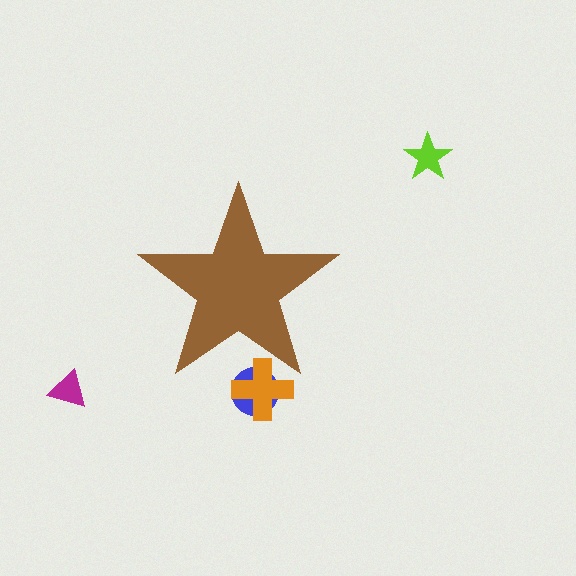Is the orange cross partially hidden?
Yes, the orange cross is partially hidden behind the brown star.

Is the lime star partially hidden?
No, the lime star is fully visible.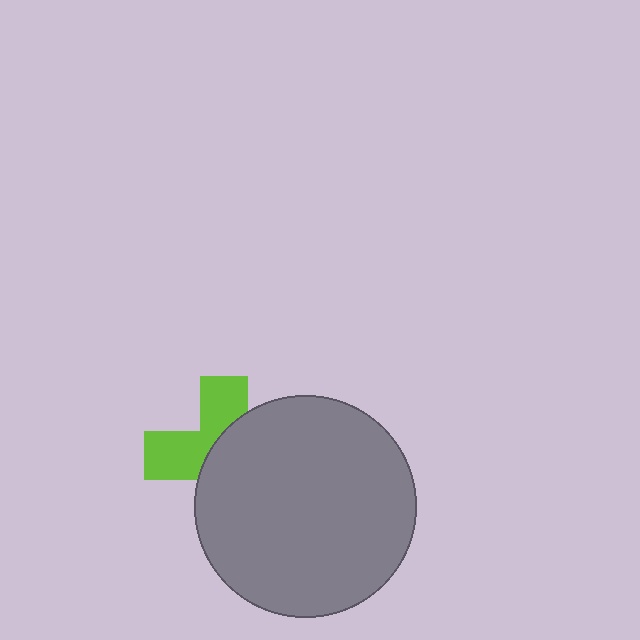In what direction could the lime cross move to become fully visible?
The lime cross could move left. That would shift it out from behind the gray circle entirely.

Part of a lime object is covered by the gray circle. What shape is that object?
It is a cross.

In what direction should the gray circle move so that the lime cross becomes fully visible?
The gray circle should move right. That is the shortest direction to clear the overlap and leave the lime cross fully visible.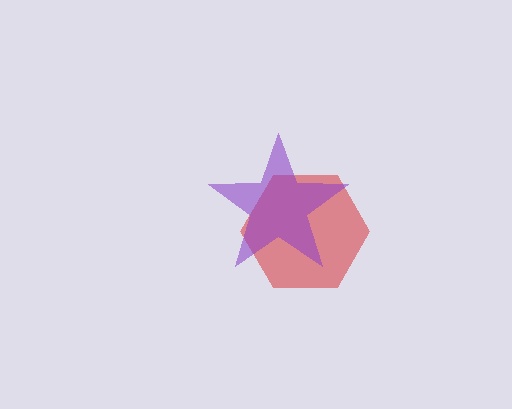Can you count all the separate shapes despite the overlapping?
Yes, there are 2 separate shapes.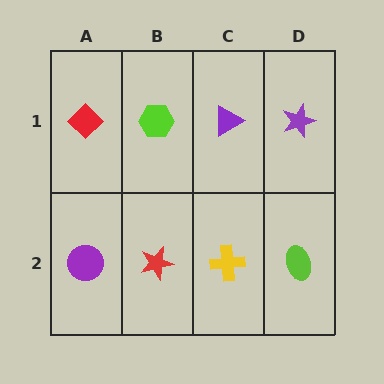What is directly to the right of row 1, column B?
A purple triangle.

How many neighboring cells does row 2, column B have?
3.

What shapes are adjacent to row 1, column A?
A purple circle (row 2, column A), a lime hexagon (row 1, column B).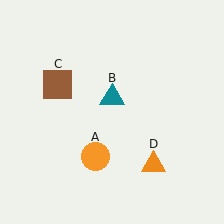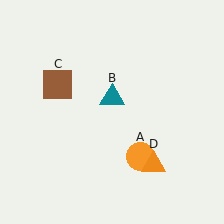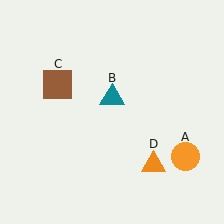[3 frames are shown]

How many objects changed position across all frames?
1 object changed position: orange circle (object A).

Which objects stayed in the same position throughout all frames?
Teal triangle (object B) and brown square (object C) and orange triangle (object D) remained stationary.